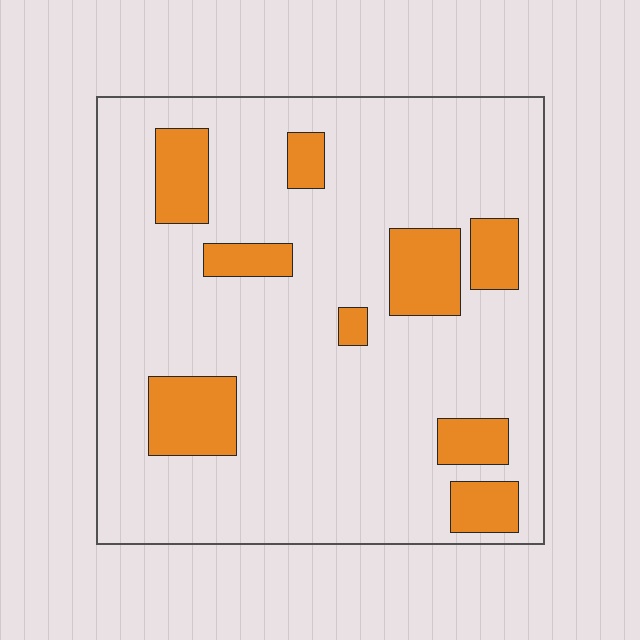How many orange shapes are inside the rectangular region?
9.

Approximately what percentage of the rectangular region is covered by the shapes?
Approximately 20%.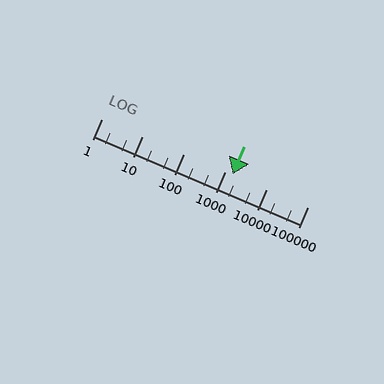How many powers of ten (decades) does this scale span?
The scale spans 5 decades, from 1 to 100000.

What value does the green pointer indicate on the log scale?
The pointer indicates approximately 1500.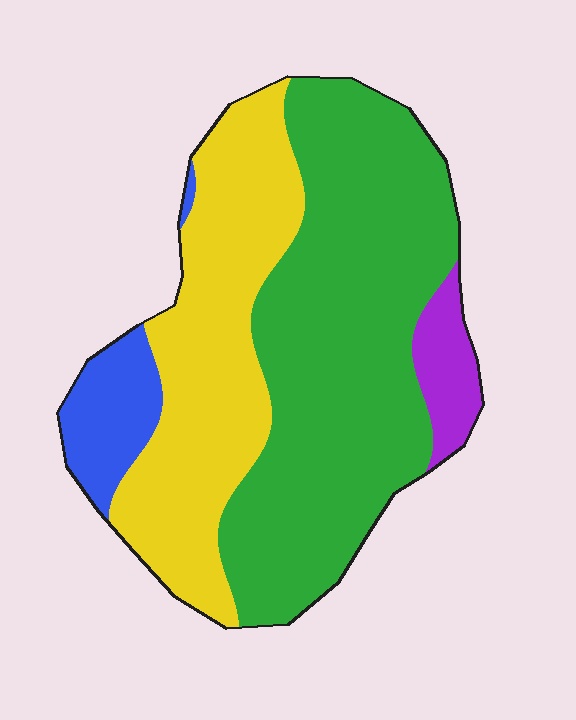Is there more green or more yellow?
Green.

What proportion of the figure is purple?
Purple covers about 5% of the figure.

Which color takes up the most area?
Green, at roughly 55%.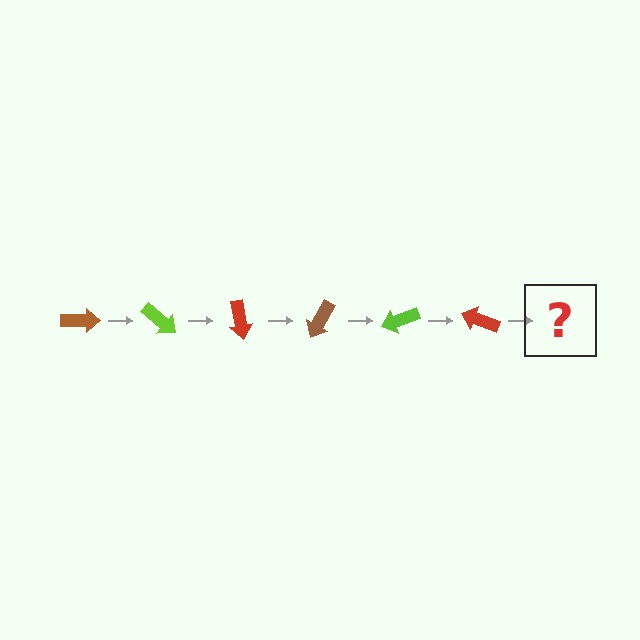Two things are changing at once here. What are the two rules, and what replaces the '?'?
The two rules are that it rotates 40 degrees each step and the color cycles through brown, lime, and red. The '?' should be a brown arrow, rotated 240 degrees from the start.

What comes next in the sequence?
The next element should be a brown arrow, rotated 240 degrees from the start.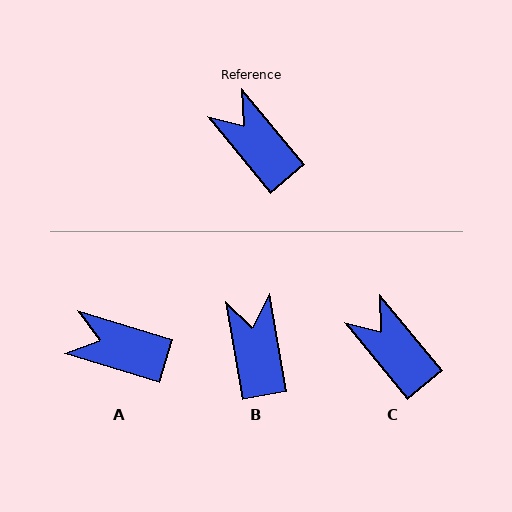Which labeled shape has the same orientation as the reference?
C.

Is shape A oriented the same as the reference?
No, it is off by about 34 degrees.